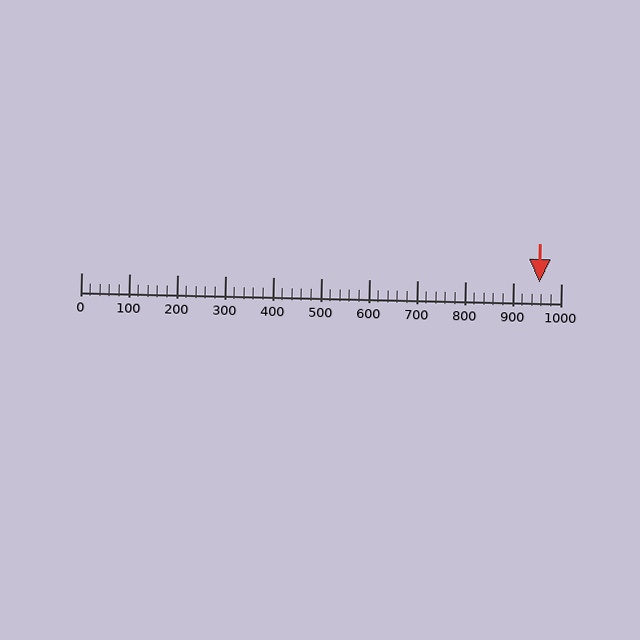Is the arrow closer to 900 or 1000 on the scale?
The arrow is closer to 1000.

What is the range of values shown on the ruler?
The ruler shows values from 0 to 1000.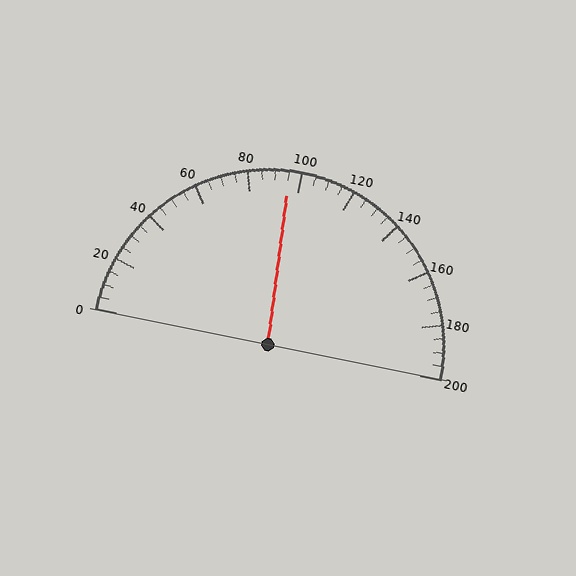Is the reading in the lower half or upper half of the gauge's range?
The reading is in the lower half of the range (0 to 200).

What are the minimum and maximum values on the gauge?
The gauge ranges from 0 to 200.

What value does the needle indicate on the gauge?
The needle indicates approximately 95.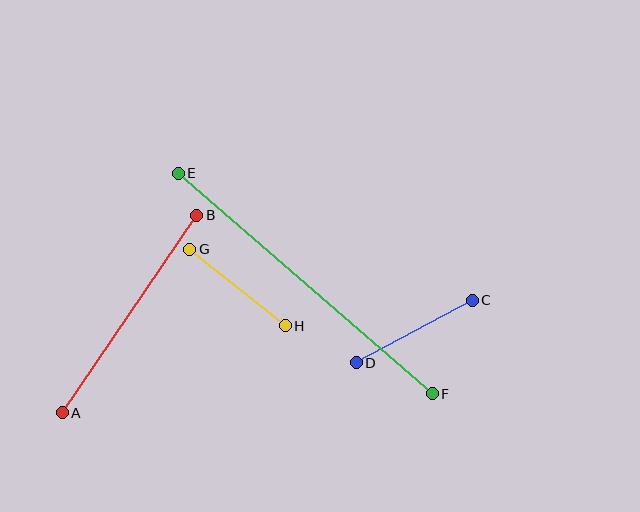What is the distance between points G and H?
The distance is approximately 122 pixels.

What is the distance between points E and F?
The distance is approximately 336 pixels.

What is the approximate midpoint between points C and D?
The midpoint is at approximately (414, 332) pixels.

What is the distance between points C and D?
The distance is approximately 132 pixels.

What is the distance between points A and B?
The distance is approximately 239 pixels.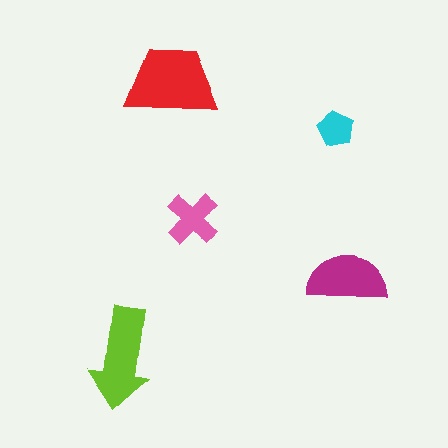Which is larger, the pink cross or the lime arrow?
The lime arrow.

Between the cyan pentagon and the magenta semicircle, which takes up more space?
The magenta semicircle.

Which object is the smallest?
The cyan pentagon.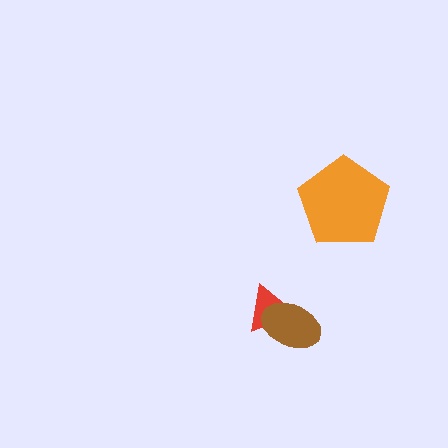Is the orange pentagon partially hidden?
No, no other shape covers it.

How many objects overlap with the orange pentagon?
0 objects overlap with the orange pentagon.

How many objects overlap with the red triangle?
1 object overlaps with the red triangle.